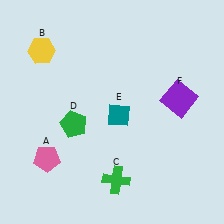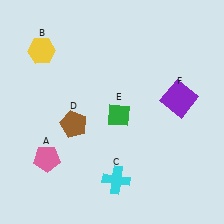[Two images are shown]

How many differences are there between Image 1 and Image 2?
There are 3 differences between the two images.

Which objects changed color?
C changed from green to cyan. D changed from green to brown. E changed from teal to green.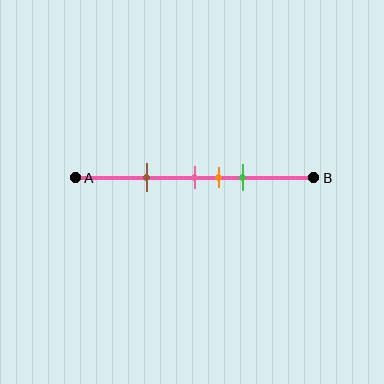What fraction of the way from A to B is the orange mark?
The orange mark is approximately 60% (0.6) of the way from A to B.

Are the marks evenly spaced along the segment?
No, the marks are not evenly spaced.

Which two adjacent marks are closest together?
The pink and orange marks are the closest adjacent pair.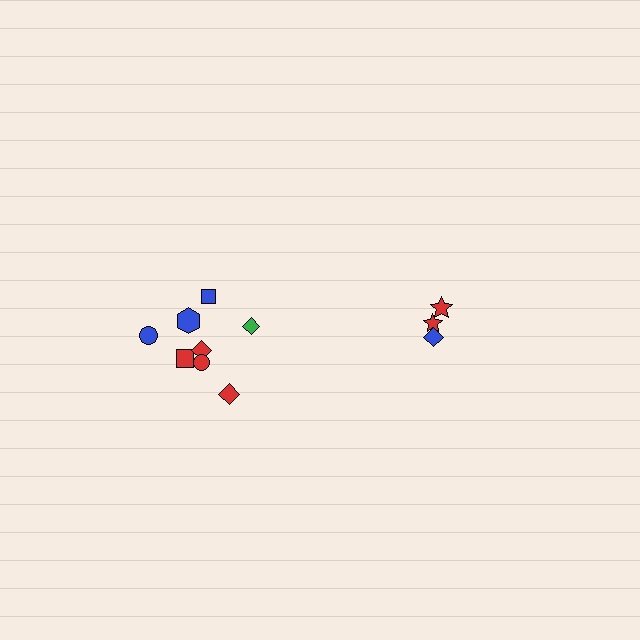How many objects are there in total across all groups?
There are 11 objects.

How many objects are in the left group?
There are 8 objects.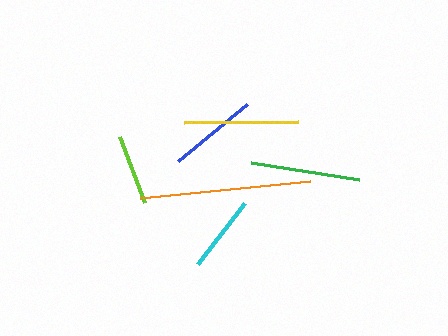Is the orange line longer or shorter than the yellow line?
The orange line is longer than the yellow line.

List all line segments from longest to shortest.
From longest to shortest: orange, yellow, green, blue, cyan, lime.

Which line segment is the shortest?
The lime line is the shortest at approximately 70 pixels.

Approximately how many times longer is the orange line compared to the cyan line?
The orange line is approximately 2.2 times the length of the cyan line.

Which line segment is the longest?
The orange line is the longest at approximately 171 pixels.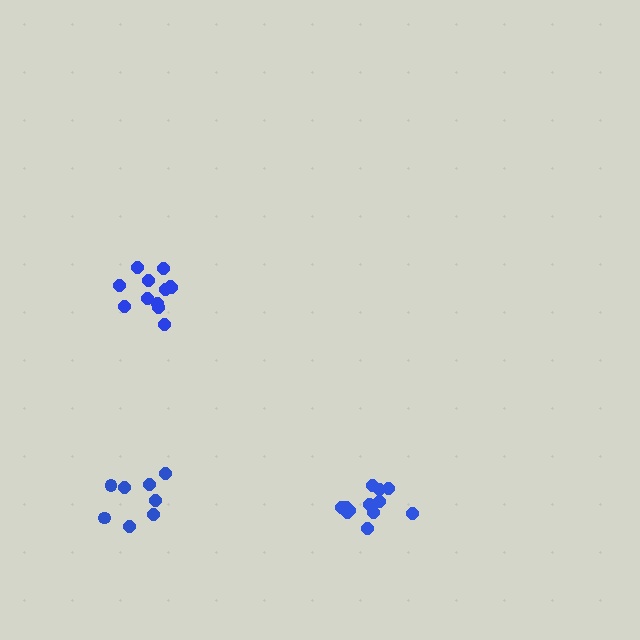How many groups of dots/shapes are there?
There are 3 groups.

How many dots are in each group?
Group 1: 12 dots, Group 2: 12 dots, Group 3: 8 dots (32 total).